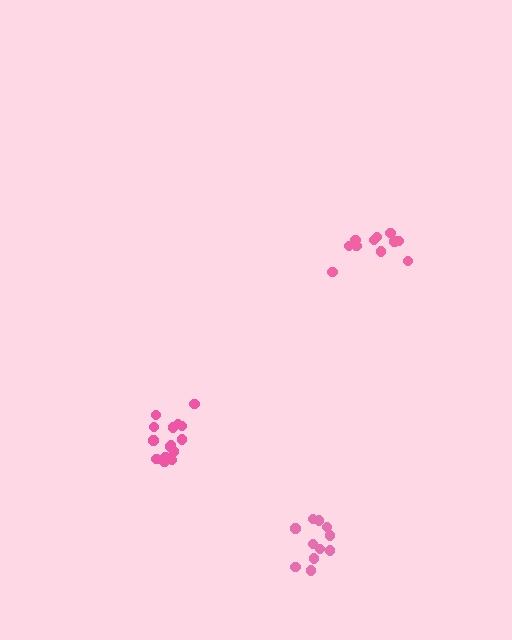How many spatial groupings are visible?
There are 3 spatial groupings.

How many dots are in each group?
Group 1: 11 dots, Group 2: 15 dots, Group 3: 11 dots (37 total).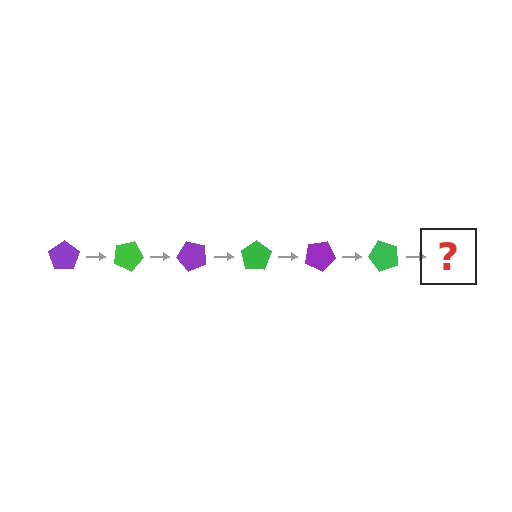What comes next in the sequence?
The next element should be a purple pentagon, rotated 150 degrees from the start.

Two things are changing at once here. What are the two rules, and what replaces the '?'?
The two rules are that it rotates 25 degrees each step and the color cycles through purple and green. The '?' should be a purple pentagon, rotated 150 degrees from the start.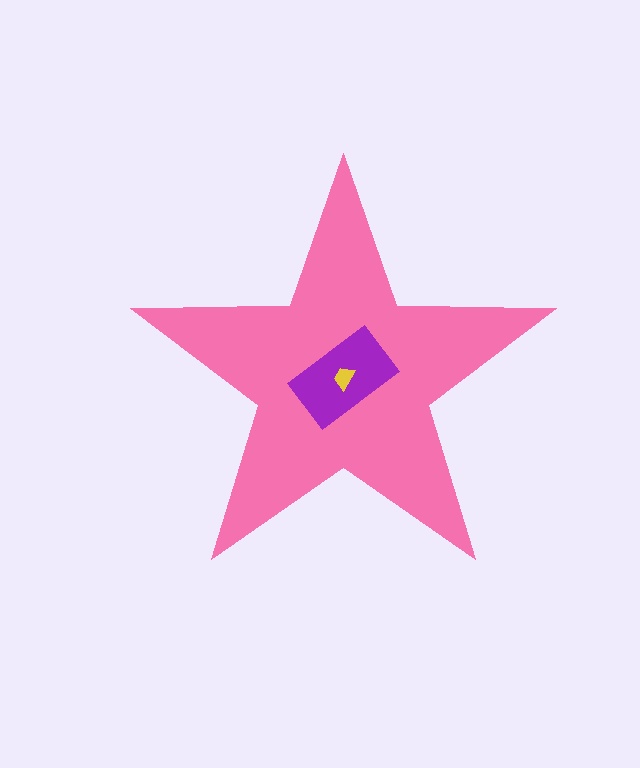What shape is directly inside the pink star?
The purple rectangle.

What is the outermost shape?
The pink star.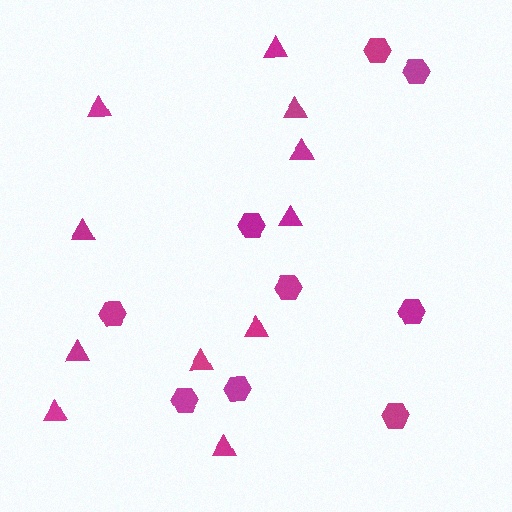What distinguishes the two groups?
There are 2 groups: one group of triangles (11) and one group of hexagons (9).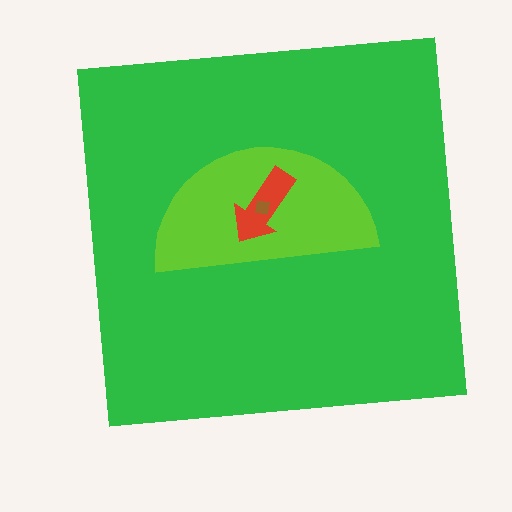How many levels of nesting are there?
4.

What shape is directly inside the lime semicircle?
The red arrow.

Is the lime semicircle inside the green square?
Yes.